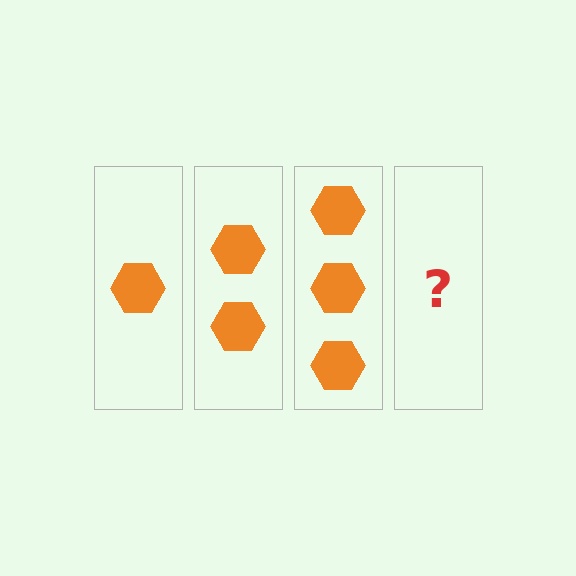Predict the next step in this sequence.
The next step is 4 hexagons.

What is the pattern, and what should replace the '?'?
The pattern is that each step adds one more hexagon. The '?' should be 4 hexagons.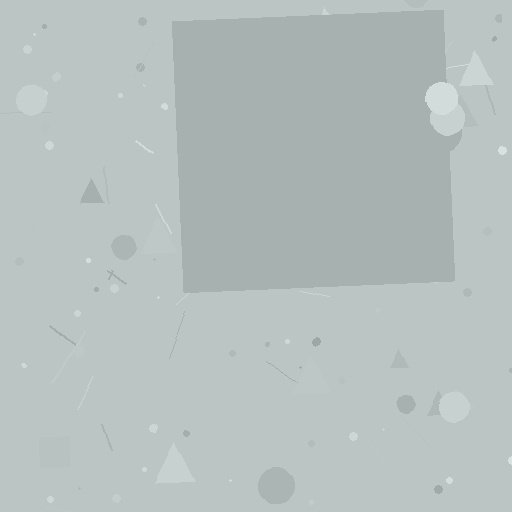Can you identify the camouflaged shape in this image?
The camouflaged shape is a square.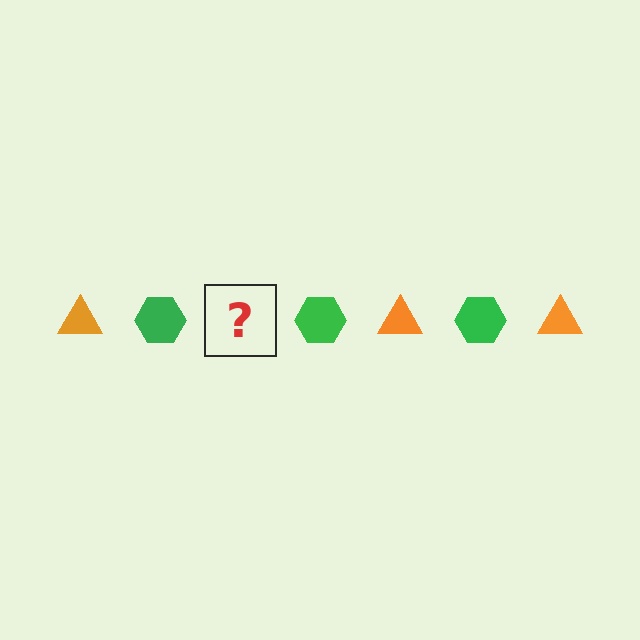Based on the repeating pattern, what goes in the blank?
The blank should be an orange triangle.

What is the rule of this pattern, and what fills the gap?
The rule is that the pattern alternates between orange triangle and green hexagon. The gap should be filled with an orange triangle.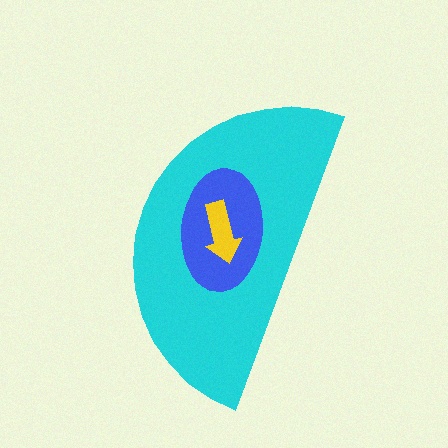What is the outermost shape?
The cyan semicircle.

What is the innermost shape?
The yellow arrow.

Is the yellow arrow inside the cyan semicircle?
Yes.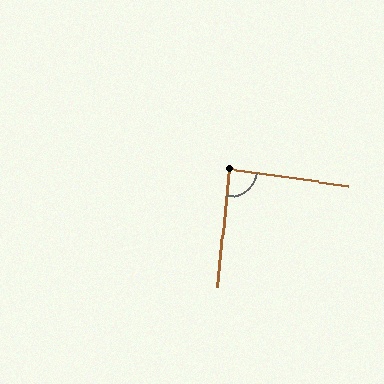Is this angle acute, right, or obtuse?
It is approximately a right angle.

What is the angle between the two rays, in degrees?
Approximately 88 degrees.